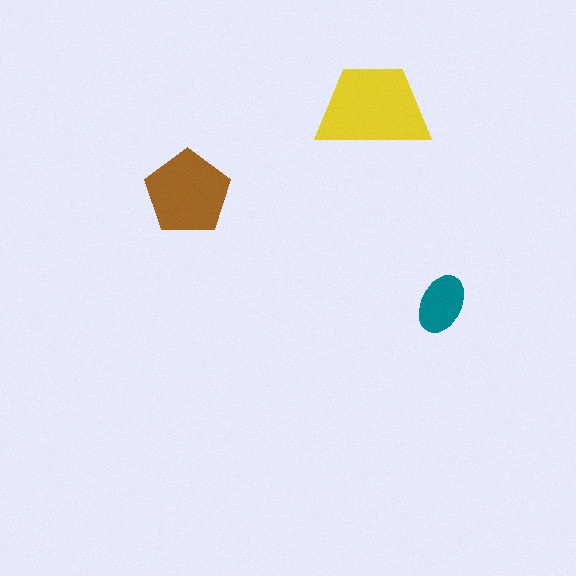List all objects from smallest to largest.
The teal ellipse, the brown pentagon, the yellow trapezoid.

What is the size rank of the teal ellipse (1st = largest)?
3rd.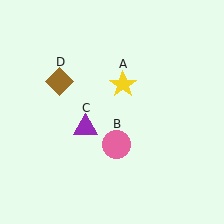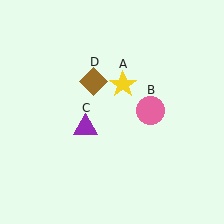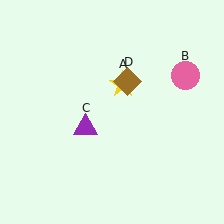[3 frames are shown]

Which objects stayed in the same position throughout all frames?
Yellow star (object A) and purple triangle (object C) remained stationary.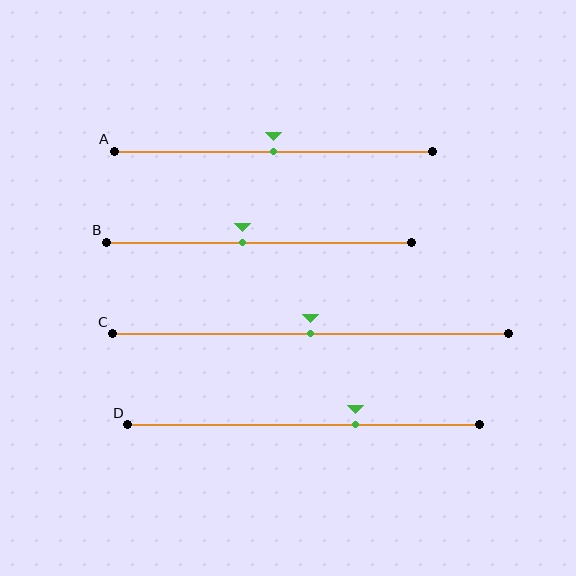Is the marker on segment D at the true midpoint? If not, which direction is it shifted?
No, the marker on segment D is shifted to the right by about 15% of the segment length.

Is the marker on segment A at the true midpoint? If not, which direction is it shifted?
Yes, the marker on segment A is at the true midpoint.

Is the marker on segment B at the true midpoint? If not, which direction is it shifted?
No, the marker on segment B is shifted to the left by about 6% of the segment length.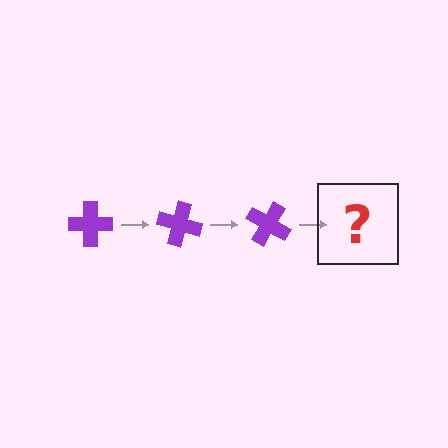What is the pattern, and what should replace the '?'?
The pattern is that the cross rotates 15 degrees each step. The '?' should be a purple cross rotated 45 degrees.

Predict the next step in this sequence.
The next step is a purple cross rotated 45 degrees.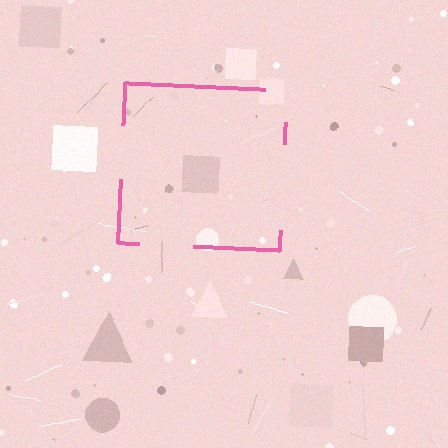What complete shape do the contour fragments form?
The contour fragments form a square.